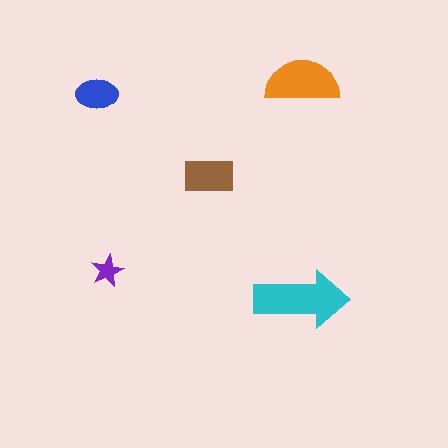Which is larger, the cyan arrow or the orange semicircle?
The cyan arrow.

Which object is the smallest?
The purple star.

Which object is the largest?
The cyan arrow.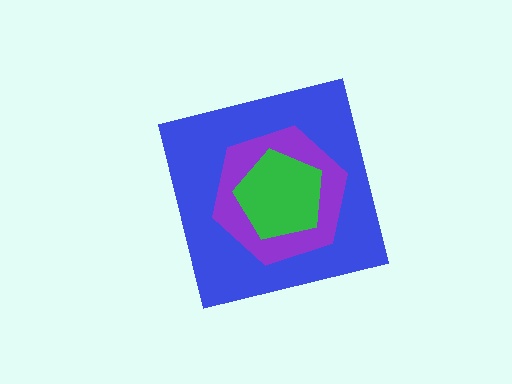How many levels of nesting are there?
3.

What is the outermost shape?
The blue square.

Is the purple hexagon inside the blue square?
Yes.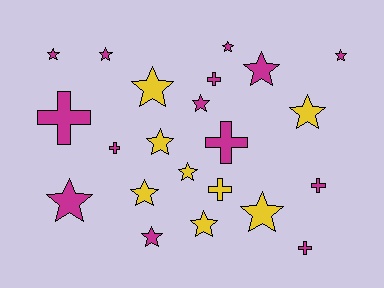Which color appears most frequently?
Magenta, with 14 objects.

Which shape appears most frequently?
Star, with 15 objects.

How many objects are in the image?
There are 22 objects.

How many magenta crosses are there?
There are 6 magenta crosses.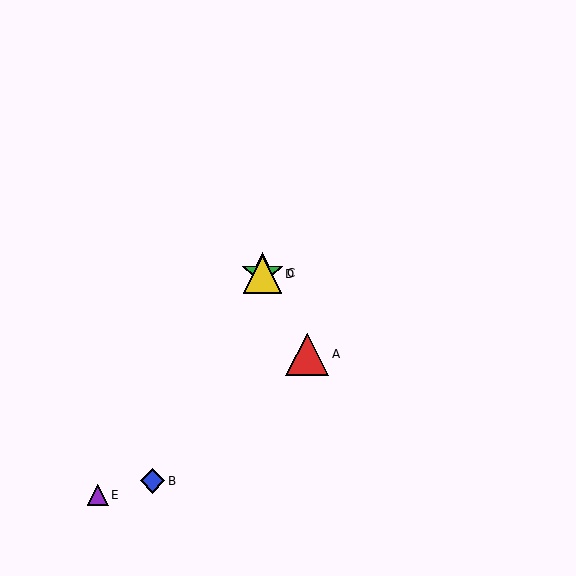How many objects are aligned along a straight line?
3 objects (A, C, D) are aligned along a straight line.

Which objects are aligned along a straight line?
Objects A, C, D are aligned along a straight line.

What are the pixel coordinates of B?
Object B is at (152, 481).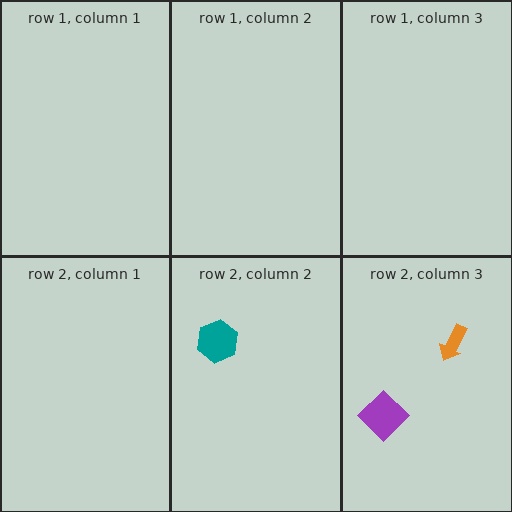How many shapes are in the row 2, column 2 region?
1.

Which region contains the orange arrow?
The row 2, column 3 region.